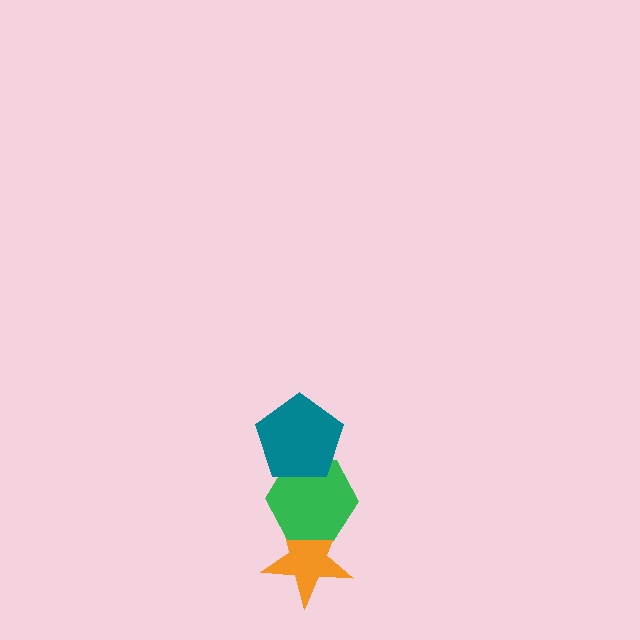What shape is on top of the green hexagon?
The teal pentagon is on top of the green hexagon.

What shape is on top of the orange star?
The green hexagon is on top of the orange star.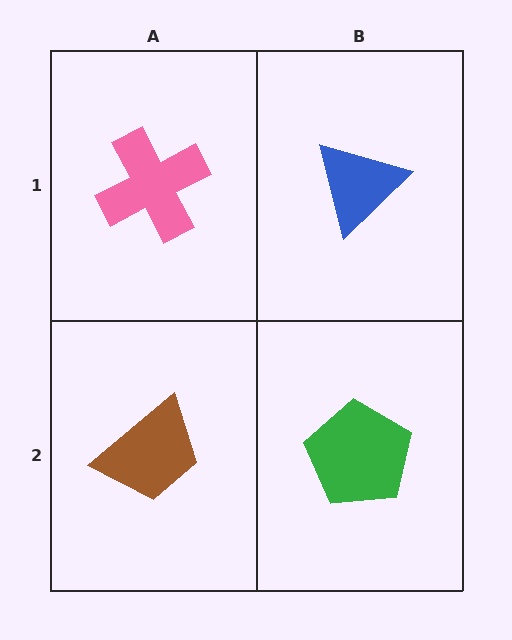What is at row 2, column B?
A green pentagon.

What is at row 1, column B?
A blue triangle.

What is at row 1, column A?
A pink cross.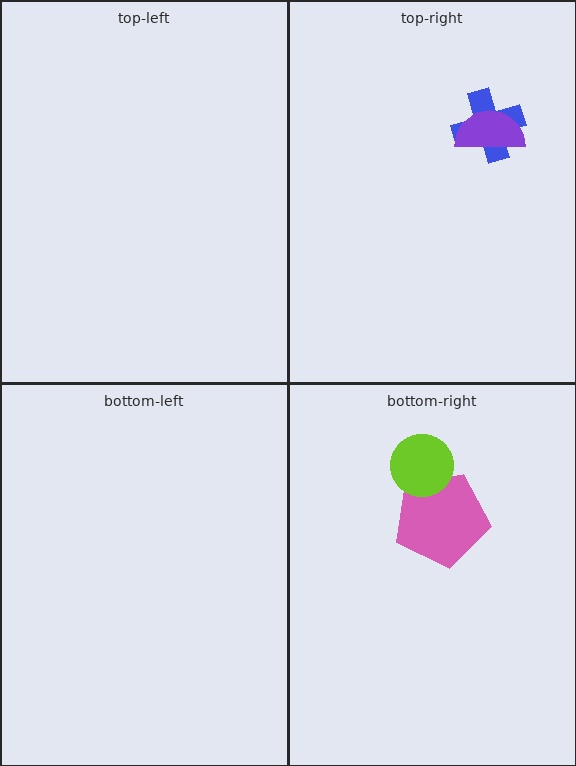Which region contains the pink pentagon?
The bottom-right region.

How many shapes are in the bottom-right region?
2.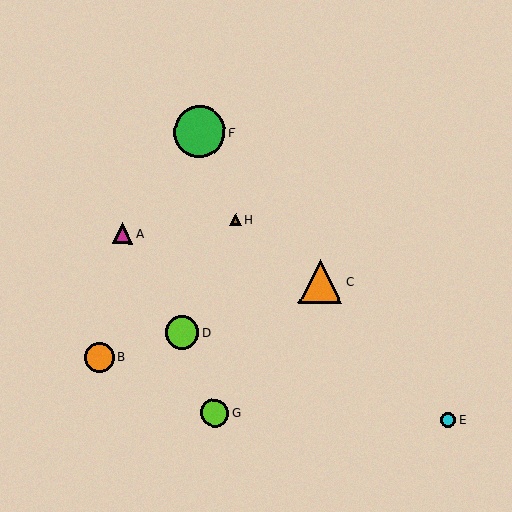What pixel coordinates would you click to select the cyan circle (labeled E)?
Click at (449, 420) to select the cyan circle E.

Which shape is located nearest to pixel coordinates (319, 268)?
The orange triangle (labeled C) at (321, 281) is nearest to that location.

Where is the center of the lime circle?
The center of the lime circle is at (182, 333).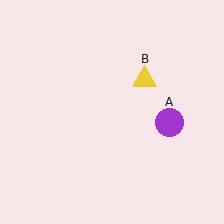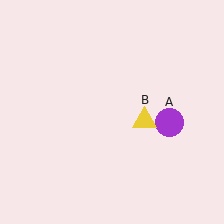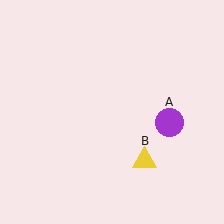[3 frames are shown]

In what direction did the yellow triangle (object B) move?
The yellow triangle (object B) moved down.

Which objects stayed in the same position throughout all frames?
Purple circle (object A) remained stationary.